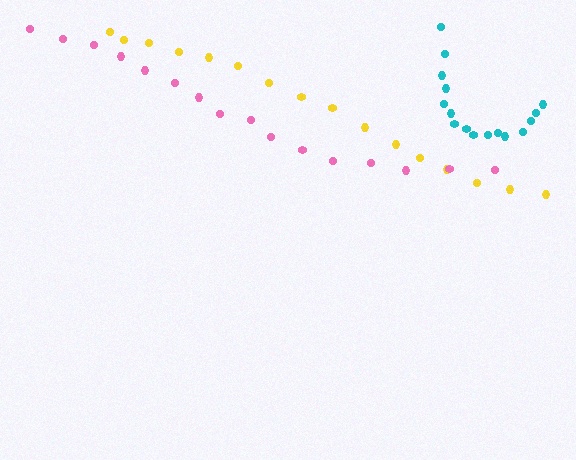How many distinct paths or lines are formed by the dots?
There are 3 distinct paths.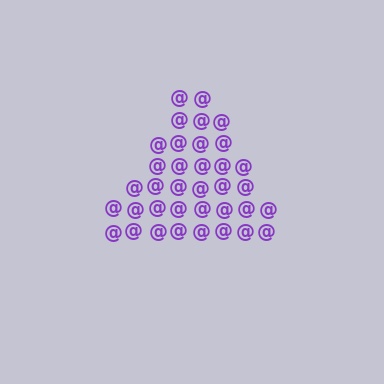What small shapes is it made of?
It is made of small at signs.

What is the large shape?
The large shape is a triangle.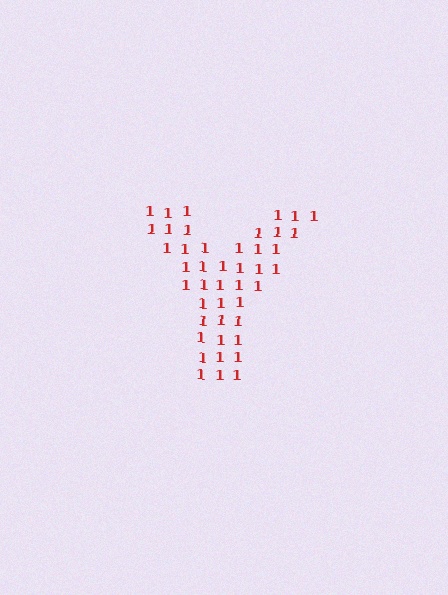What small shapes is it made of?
It is made of small digit 1's.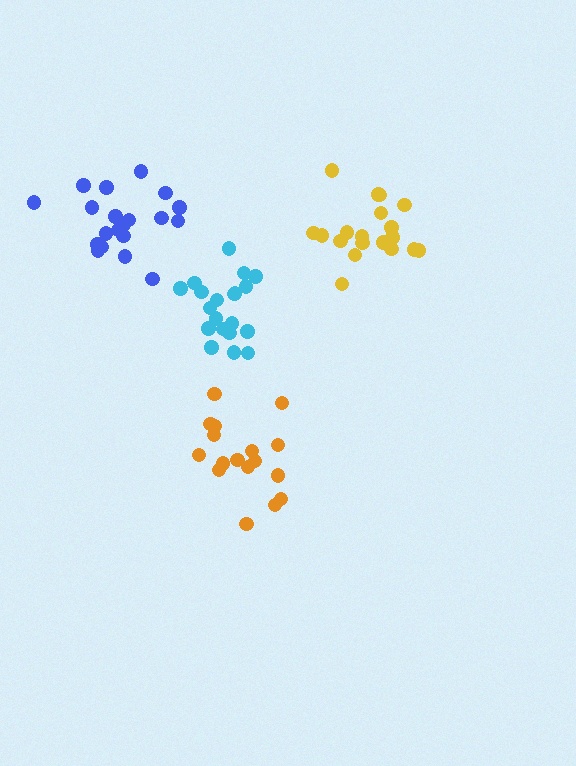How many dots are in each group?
Group 1: 17 dots, Group 2: 19 dots, Group 3: 20 dots, Group 4: 20 dots (76 total).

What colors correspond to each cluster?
The clusters are colored: orange, yellow, cyan, blue.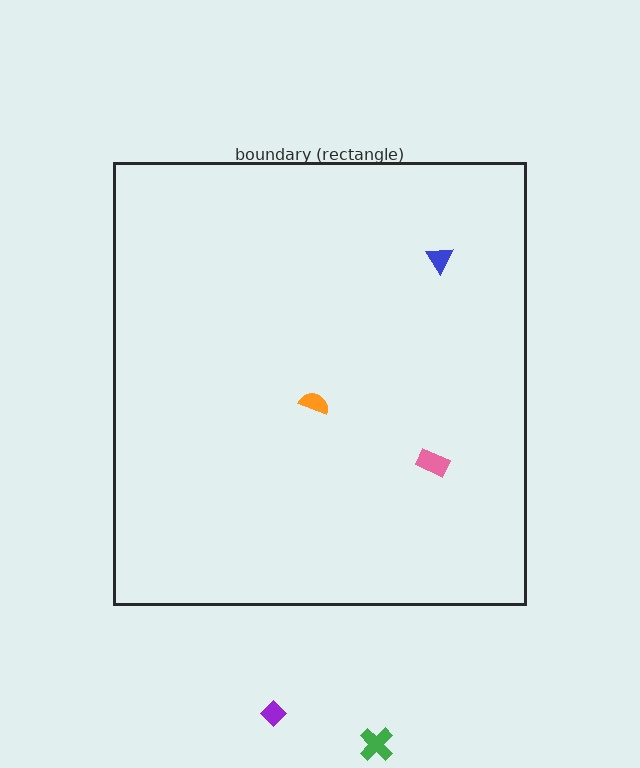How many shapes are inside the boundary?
3 inside, 2 outside.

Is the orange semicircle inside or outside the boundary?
Inside.